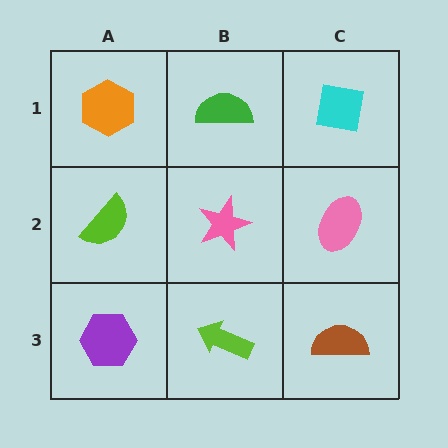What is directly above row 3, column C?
A pink ellipse.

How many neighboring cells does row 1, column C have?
2.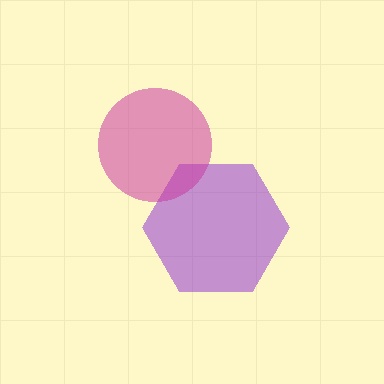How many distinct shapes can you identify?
There are 2 distinct shapes: a purple hexagon, a magenta circle.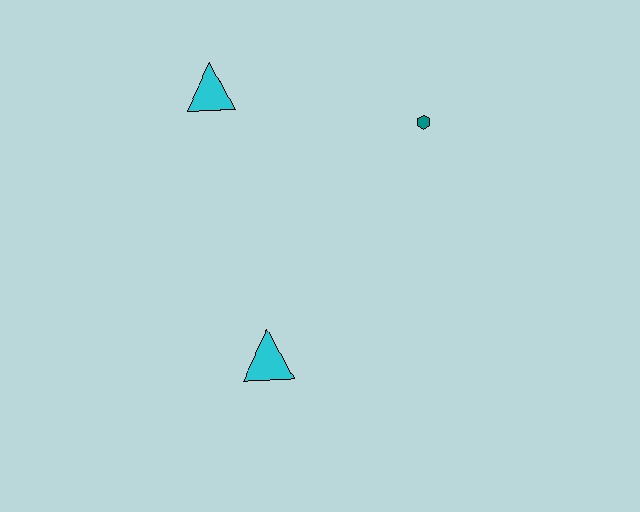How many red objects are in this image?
There are no red objects.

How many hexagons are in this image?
There is 1 hexagon.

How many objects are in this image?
There are 3 objects.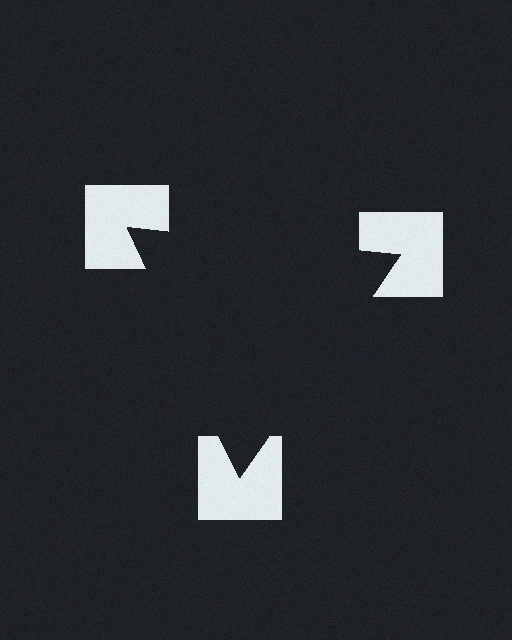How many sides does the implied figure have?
3 sides.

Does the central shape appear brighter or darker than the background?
It typically appears slightly darker than the background, even though no actual brightness change is drawn.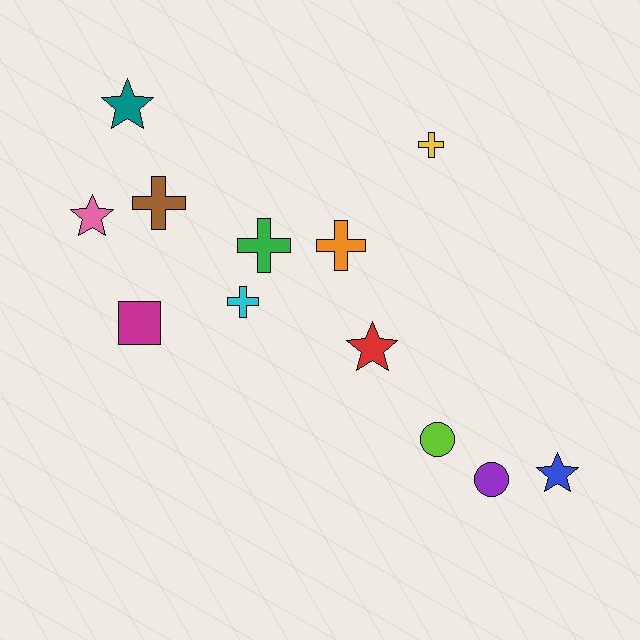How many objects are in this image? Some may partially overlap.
There are 12 objects.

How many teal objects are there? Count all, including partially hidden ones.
There is 1 teal object.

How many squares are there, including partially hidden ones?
There is 1 square.